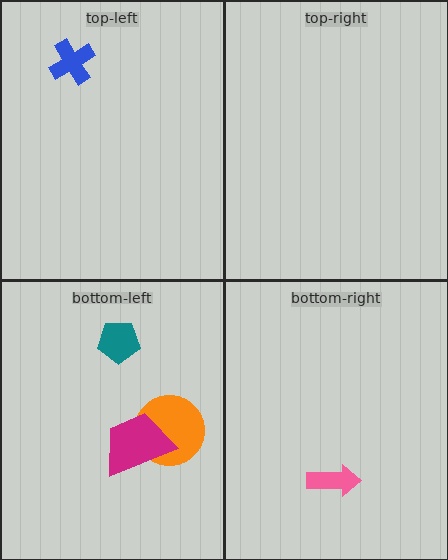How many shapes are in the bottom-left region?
3.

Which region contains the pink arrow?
The bottom-right region.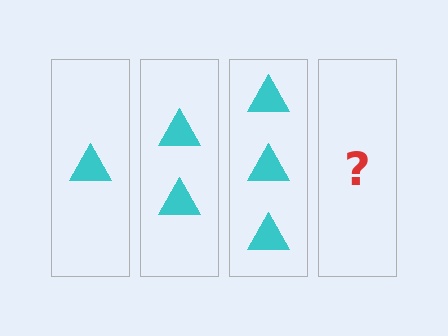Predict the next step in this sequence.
The next step is 4 triangles.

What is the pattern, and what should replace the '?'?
The pattern is that each step adds one more triangle. The '?' should be 4 triangles.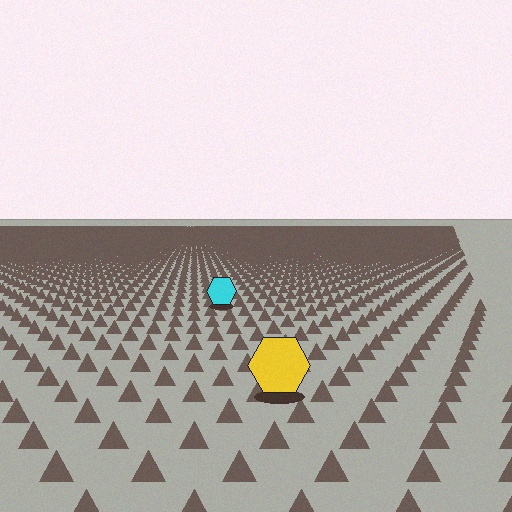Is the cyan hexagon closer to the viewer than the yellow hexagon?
No. The yellow hexagon is closer — you can tell from the texture gradient: the ground texture is coarser near it.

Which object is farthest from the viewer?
The cyan hexagon is farthest from the viewer. It appears smaller and the ground texture around it is denser.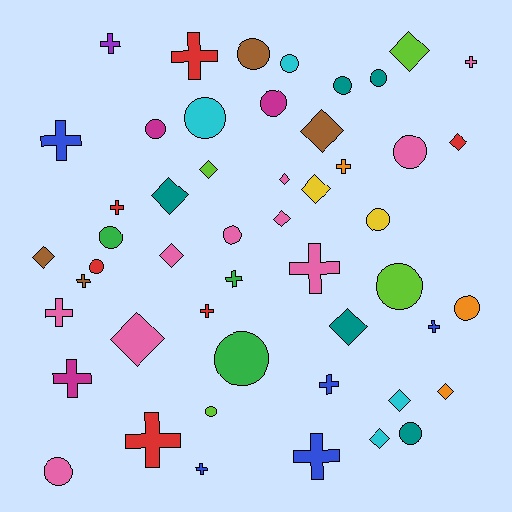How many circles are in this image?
There are 18 circles.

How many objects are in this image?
There are 50 objects.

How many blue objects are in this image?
There are 5 blue objects.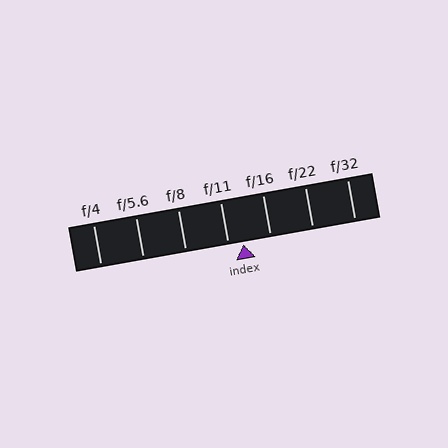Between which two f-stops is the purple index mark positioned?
The index mark is between f/11 and f/16.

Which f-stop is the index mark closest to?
The index mark is closest to f/11.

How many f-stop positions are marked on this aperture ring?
There are 7 f-stop positions marked.